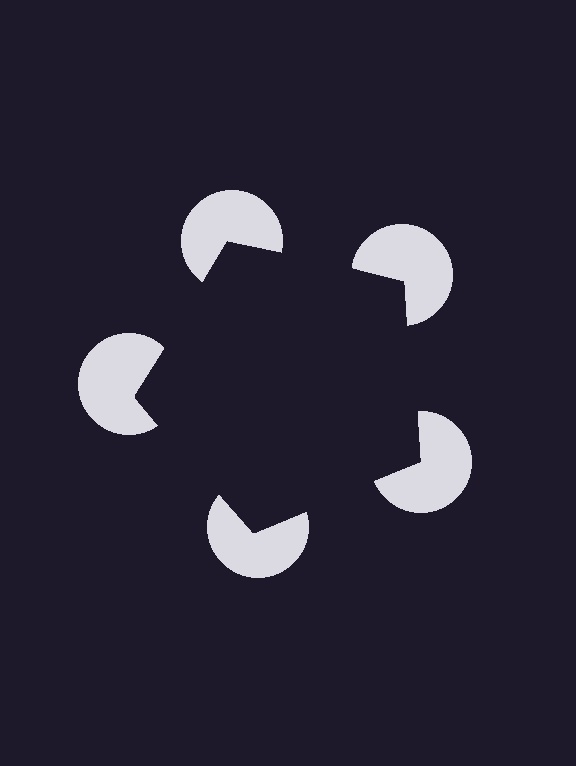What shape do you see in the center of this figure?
An illusory pentagon — its edges are inferred from the aligned wedge cuts in the pac-man discs, not physically drawn.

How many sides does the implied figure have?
5 sides.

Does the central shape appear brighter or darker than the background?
It typically appears slightly darker than the background, even though no actual brightness change is drawn.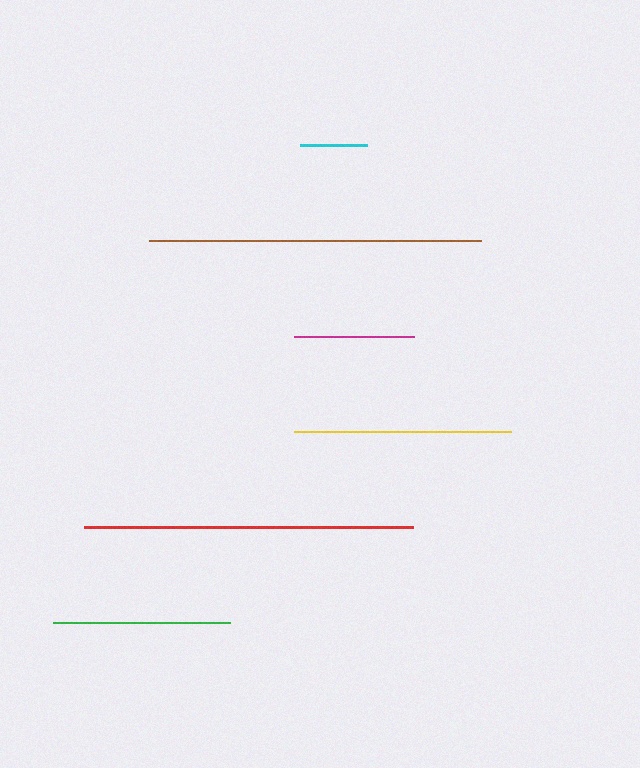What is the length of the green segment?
The green segment is approximately 177 pixels long.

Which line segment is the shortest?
The cyan line is the shortest at approximately 66 pixels.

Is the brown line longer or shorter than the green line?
The brown line is longer than the green line.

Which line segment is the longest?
The brown line is the longest at approximately 331 pixels.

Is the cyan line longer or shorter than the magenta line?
The magenta line is longer than the cyan line.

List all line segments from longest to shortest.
From longest to shortest: brown, red, yellow, green, magenta, cyan.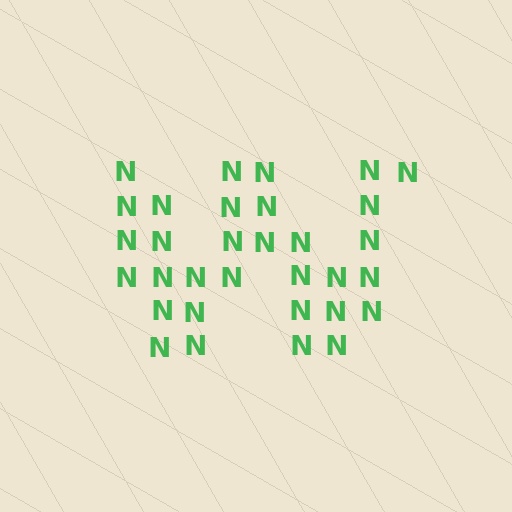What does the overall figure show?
The overall figure shows the letter W.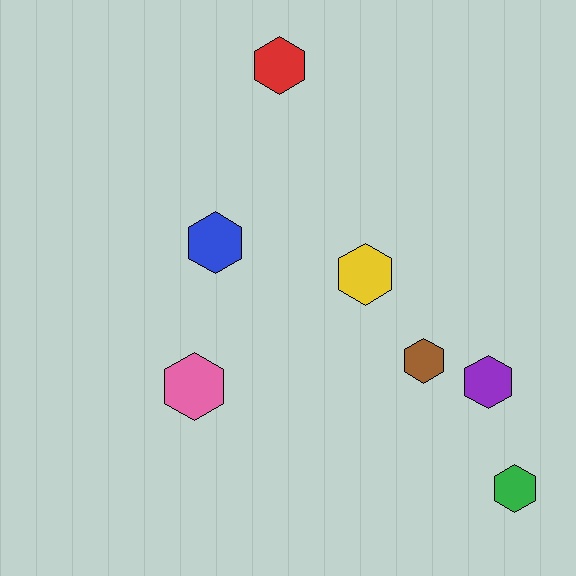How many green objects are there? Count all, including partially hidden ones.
There is 1 green object.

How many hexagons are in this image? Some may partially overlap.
There are 7 hexagons.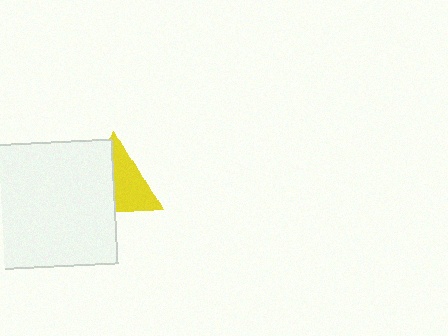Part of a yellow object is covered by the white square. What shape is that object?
It is a triangle.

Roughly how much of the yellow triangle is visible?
About half of it is visible (roughly 54%).